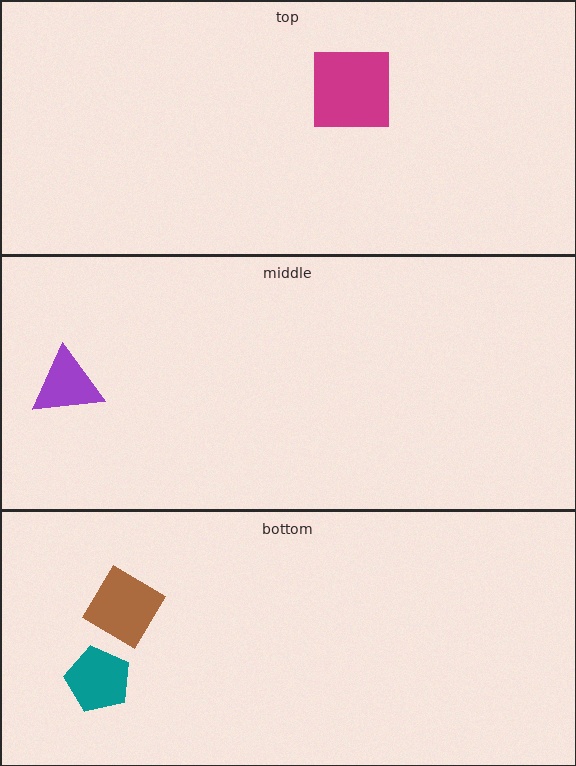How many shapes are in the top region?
1.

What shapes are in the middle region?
The purple triangle.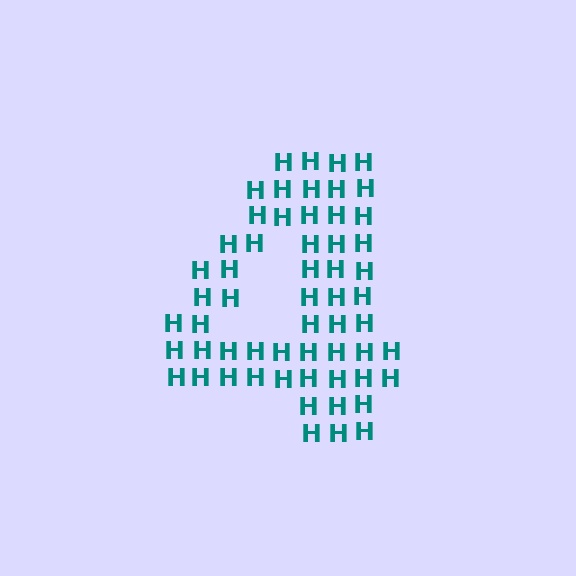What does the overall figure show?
The overall figure shows the digit 4.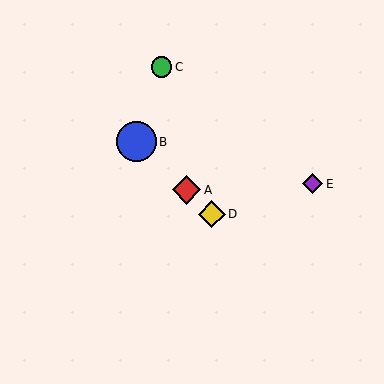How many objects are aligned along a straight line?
3 objects (A, B, D) are aligned along a straight line.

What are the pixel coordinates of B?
Object B is at (136, 142).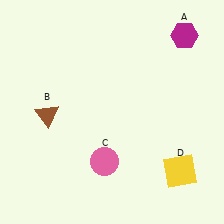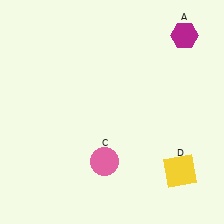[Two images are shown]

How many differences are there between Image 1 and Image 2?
There is 1 difference between the two images.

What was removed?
The brown triangle (B) was removed in Image 2.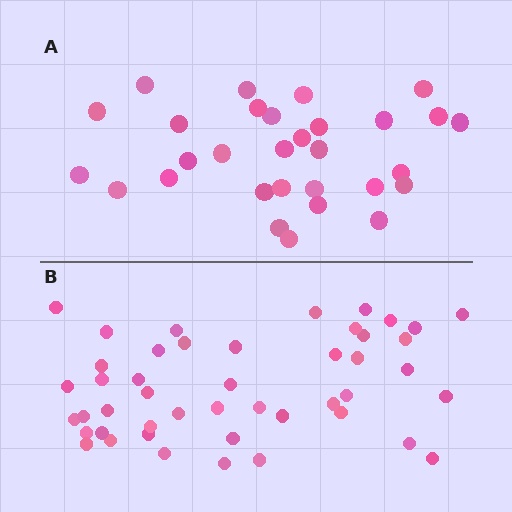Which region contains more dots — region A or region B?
Region B (the bottom region) has more dots.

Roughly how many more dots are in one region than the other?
Region B has approximately 15 more dots than region A.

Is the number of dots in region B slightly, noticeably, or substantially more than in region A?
Region B has substantially more. The ratio is roughly 1.5 to 1.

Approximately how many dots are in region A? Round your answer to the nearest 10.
About 30 dots.